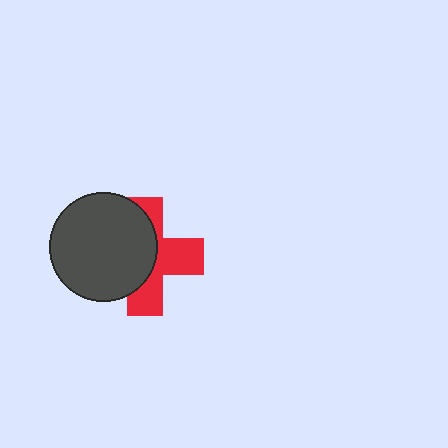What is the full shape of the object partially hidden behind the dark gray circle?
The partially hidden object is a red cross.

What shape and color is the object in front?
The object in front is a dark gray circle.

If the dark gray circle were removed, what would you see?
You would see the complete red cross.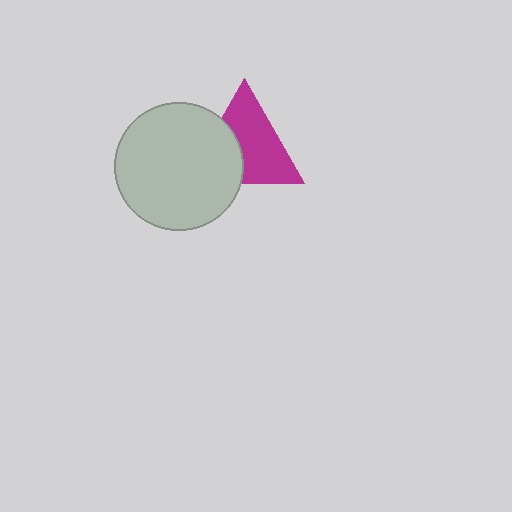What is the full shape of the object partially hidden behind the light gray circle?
The partially hidden object is a magenta triangle.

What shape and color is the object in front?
The object in front is a light gray circle.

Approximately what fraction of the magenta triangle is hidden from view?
Roughly 37% of the magenta triangle is hidden behind the light gray circle.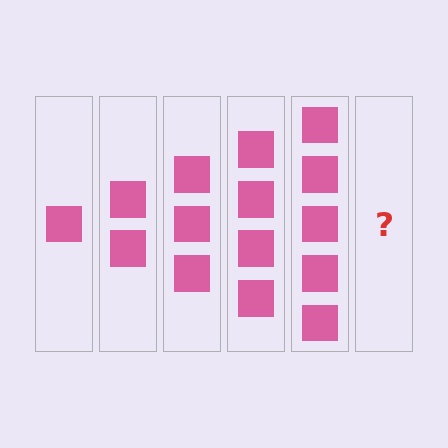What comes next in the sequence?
The next element should be 6 squares.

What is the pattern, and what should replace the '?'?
The pattern is that each step adds one more square. The '?' should be 6 squares.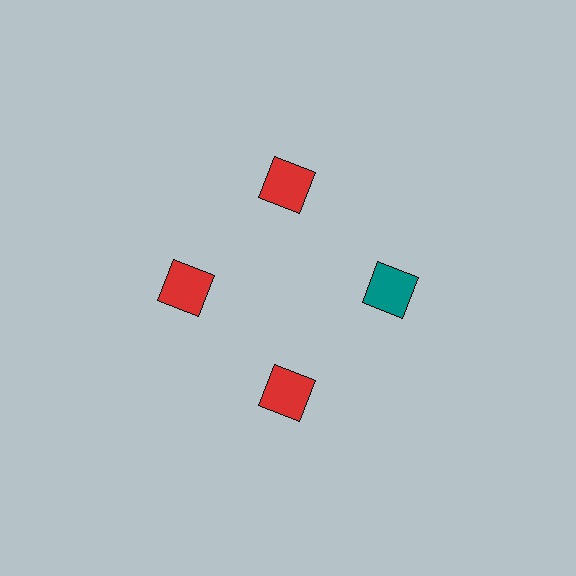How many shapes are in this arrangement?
There are 4 shapes arranged in a ring pattern.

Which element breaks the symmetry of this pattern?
The teal square at roughly the 3 o'clock position breaks the symmetry. All other shapes are red squares.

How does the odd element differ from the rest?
It has a different color: teal instead of red.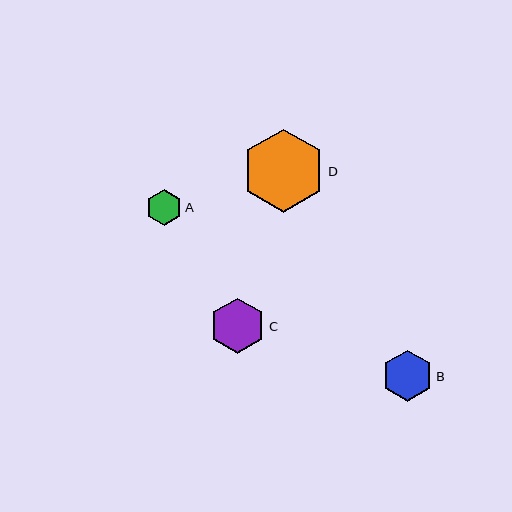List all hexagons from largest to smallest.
From largest to smallest: D, C, B, A.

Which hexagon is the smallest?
Hexagon A is the smallest with a size of approximately 36 pixels.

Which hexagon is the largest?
Hexagon D is the largest with a size of approximately 83 pixels.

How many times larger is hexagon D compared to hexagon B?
Hexagon D is approximately 1.6 times the size of hexagon B.